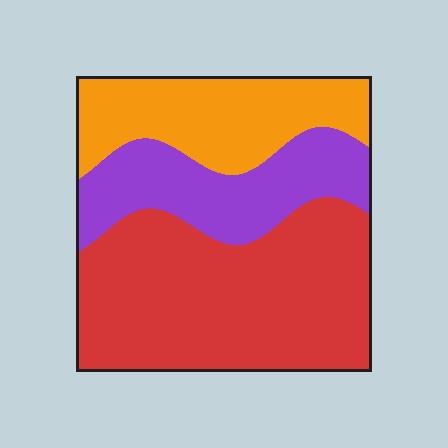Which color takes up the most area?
Red, at roughly 50%.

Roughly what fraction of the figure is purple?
Purple covers 24% of the figure.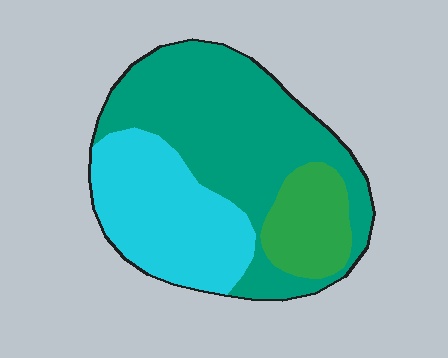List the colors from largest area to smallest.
From largest to smallest: teal, cyan, green.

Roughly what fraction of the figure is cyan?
Cyan takes up between a sixth and a third of the figure.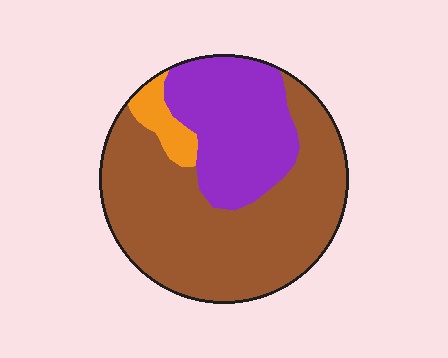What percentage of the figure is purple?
Purple covers 31% of the figure.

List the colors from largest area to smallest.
From largest to smallest: brown, purple, orange.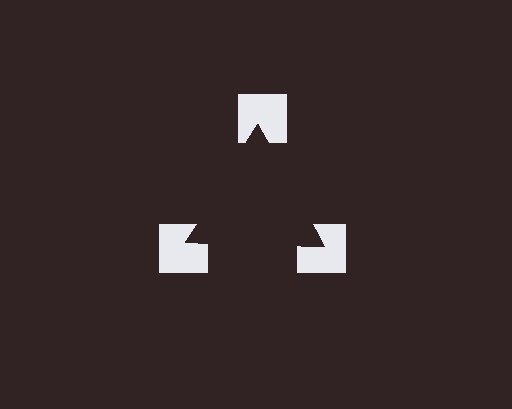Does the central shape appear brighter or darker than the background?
It typically appears slightly darker than the background, even though no actual brightness change is drawn.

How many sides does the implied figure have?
3 sides.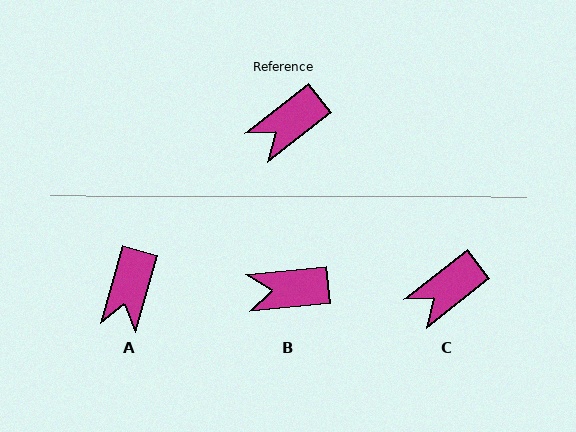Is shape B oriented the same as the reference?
No, it is off by about 32 degrees.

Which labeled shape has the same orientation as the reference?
C.